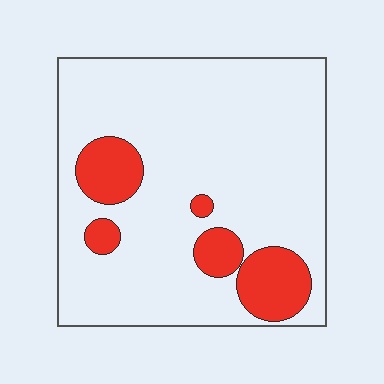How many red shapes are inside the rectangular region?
5.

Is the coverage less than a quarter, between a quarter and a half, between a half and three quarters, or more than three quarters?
Less than a quarter.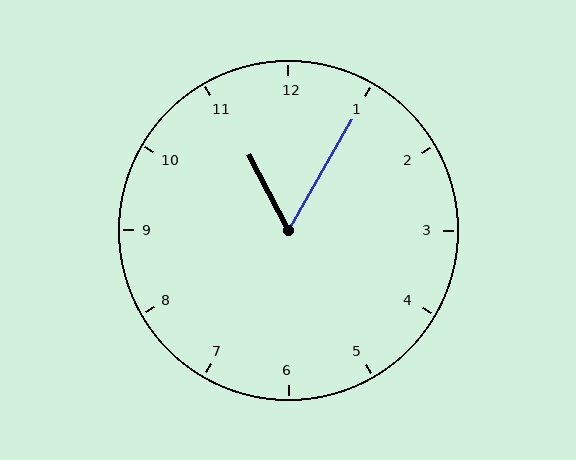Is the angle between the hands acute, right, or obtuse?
It is acute.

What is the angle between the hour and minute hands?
Approximately 58 degrees.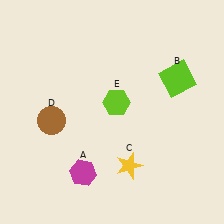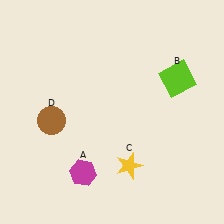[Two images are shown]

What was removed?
The lime hexagon (E) was removed in Image 2.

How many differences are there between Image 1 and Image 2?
There is 1 difference between the two images.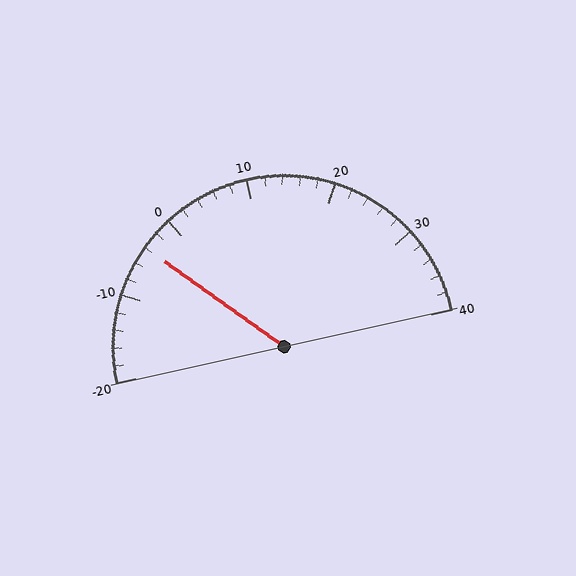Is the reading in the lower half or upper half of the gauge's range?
The reading is in the lower half of the range (-20 to 40).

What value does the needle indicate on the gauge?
The needle indicates approximately -4.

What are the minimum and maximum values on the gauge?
The gauge ranges from -20 to 40.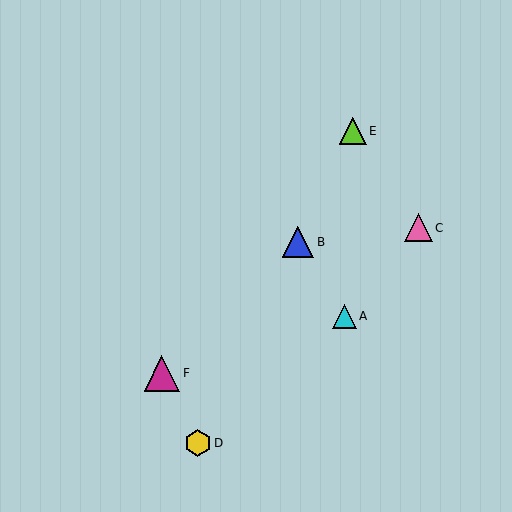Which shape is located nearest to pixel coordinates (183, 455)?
The yellow hexagon (labeled D) at (198, 443) is nearest to that location.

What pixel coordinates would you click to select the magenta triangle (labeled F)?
Click at (162, 373) to select the magenta triangle F.